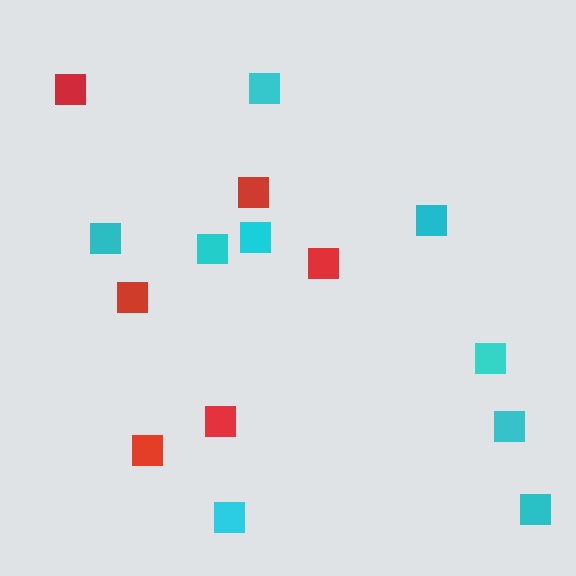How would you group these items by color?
There are 2 groups: one group of cyan squares (9) and one group of red squares (6).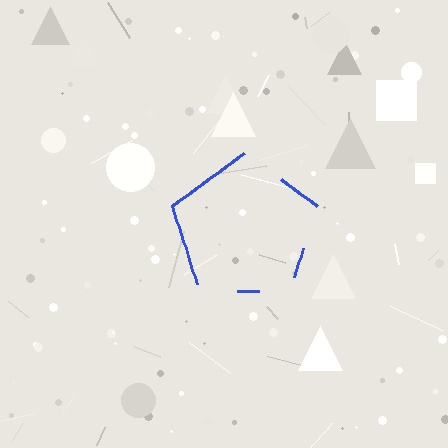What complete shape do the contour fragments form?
The contour fragments form a pentagon.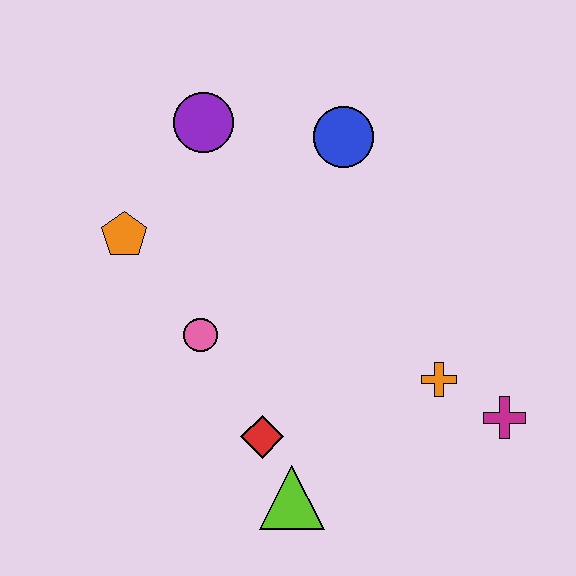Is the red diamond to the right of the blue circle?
No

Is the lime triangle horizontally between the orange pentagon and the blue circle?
Yes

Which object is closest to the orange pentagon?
The pink circle is closest to the orange pentagon.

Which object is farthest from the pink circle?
The magenta cross is farthest from the pink circle.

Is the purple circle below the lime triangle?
No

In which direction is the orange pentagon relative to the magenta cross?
The orange pentagon is to the left of the magenta cross.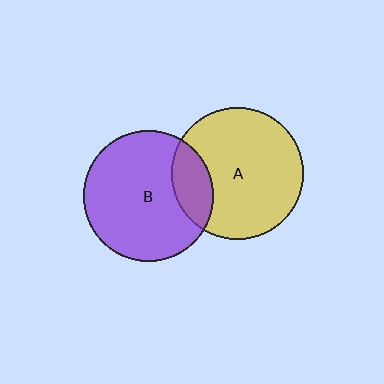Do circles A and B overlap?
Yes.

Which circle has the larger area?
Circle A (yellow).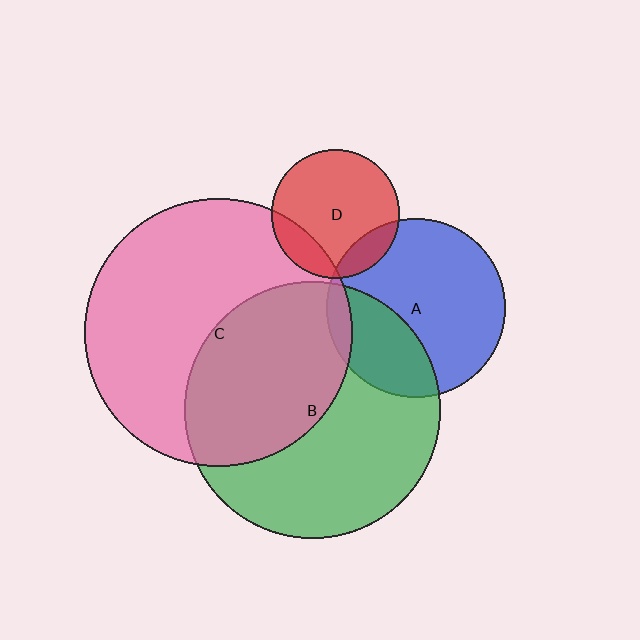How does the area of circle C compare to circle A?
Approximately 2.2 times.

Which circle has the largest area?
Circle C (pink).